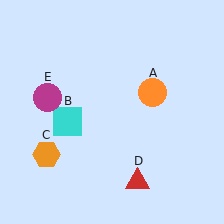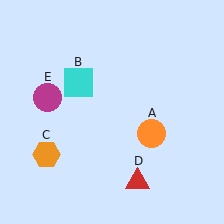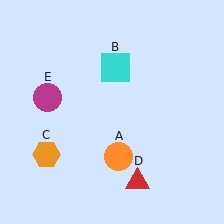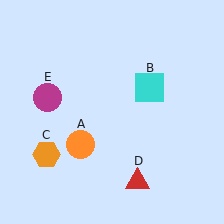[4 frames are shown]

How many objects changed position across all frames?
2 objects changed position: orange circle (object A), cyan square (object B).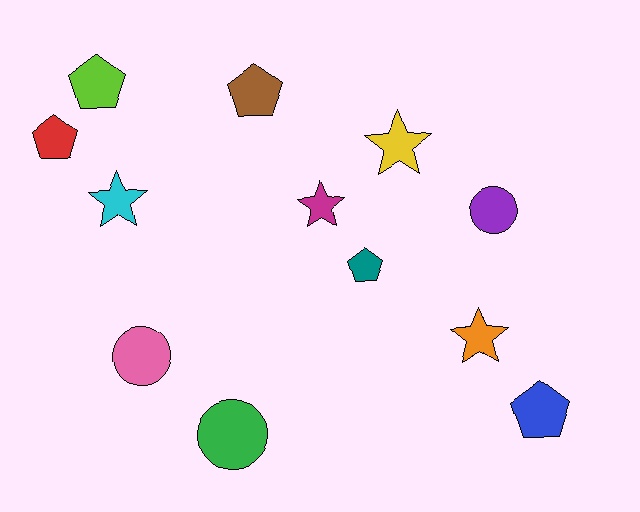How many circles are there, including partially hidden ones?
There are 3 circles.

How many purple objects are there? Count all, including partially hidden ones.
There is 1 purple object.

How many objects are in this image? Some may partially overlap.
There are 12 objects.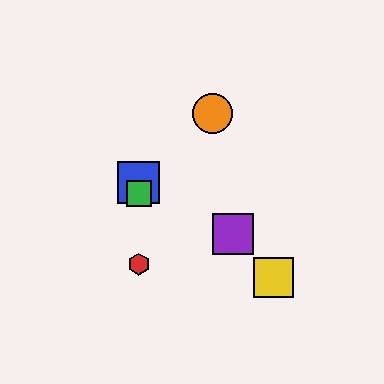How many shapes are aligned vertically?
3 shapes (the red hexagon, the blue square, the green square) are aligned vertically.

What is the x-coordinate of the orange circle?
The orange circle is at x≈212.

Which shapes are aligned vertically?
The red hexagon, the blue square, the green square are aligned vertically.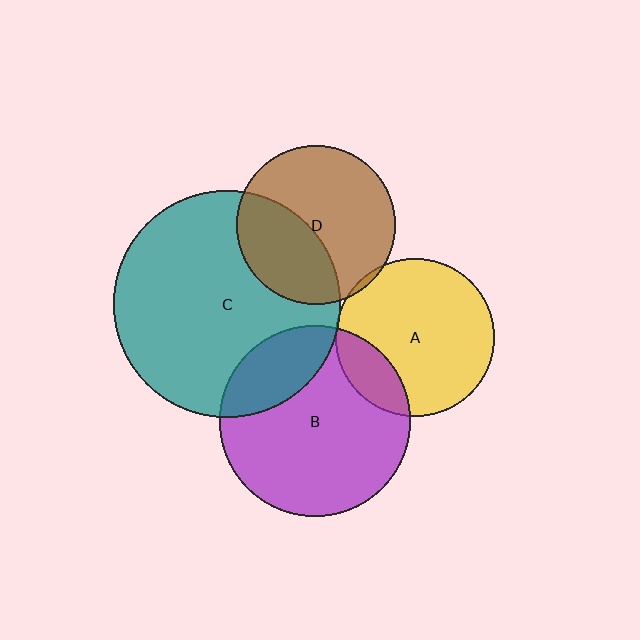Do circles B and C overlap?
Yes.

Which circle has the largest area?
Circle C (teal).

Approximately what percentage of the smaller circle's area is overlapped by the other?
Approximately 20%.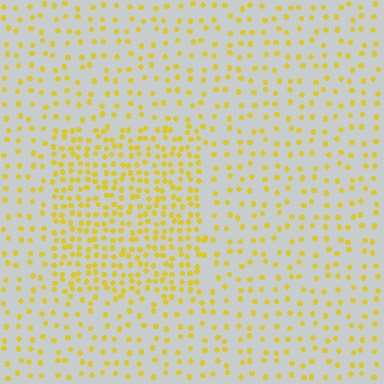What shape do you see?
I see a rectangle.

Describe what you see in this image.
The image contains small yellow elements arranged at two different densities. A rectangle-shaped region is visible where the elements are more densely packed than the surrounding area.